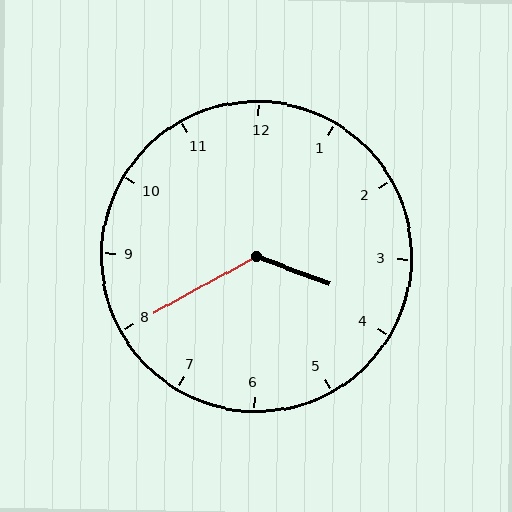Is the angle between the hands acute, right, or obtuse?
It is obtuse.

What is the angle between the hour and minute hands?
Approximately 130 degrees.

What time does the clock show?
3:40.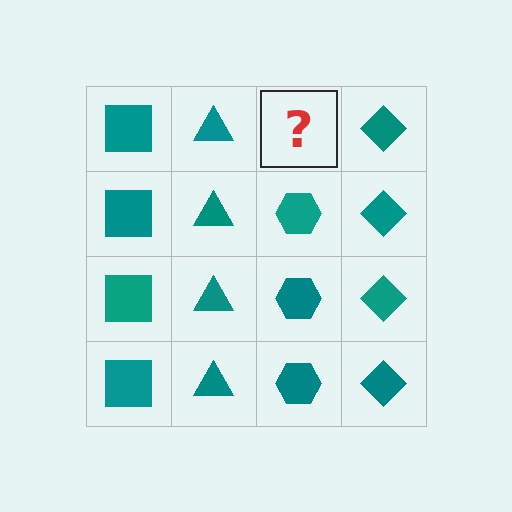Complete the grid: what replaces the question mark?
The question mark should be replaced with a teal hexagon.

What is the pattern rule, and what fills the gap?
The rule is that each column has a consistent shape. The gap should be filled with a teal hexagon.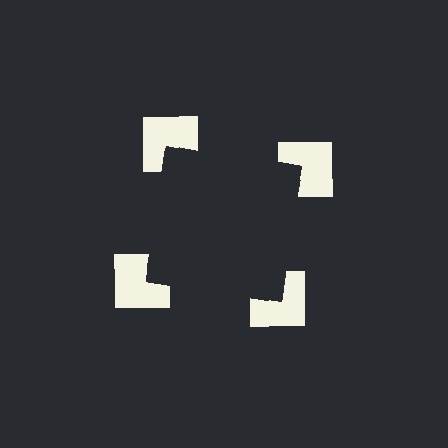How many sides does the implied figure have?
4 sides.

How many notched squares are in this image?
There are 4 — one at each vertex of the illusory square.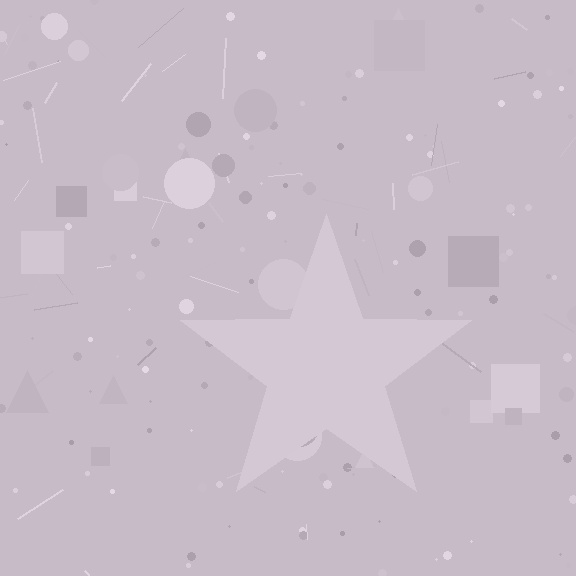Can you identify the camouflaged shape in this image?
The camouflaged shape is a star.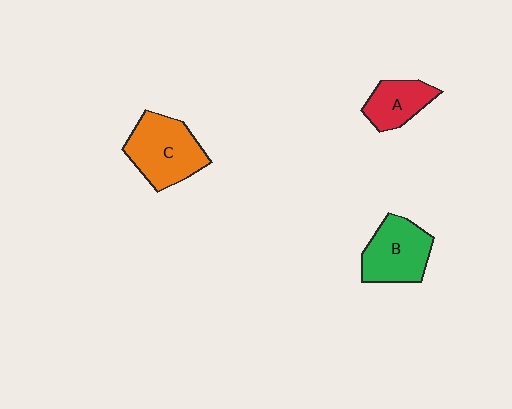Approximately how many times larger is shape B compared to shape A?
Approximately 1.4 times.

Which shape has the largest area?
Shape C (orange).